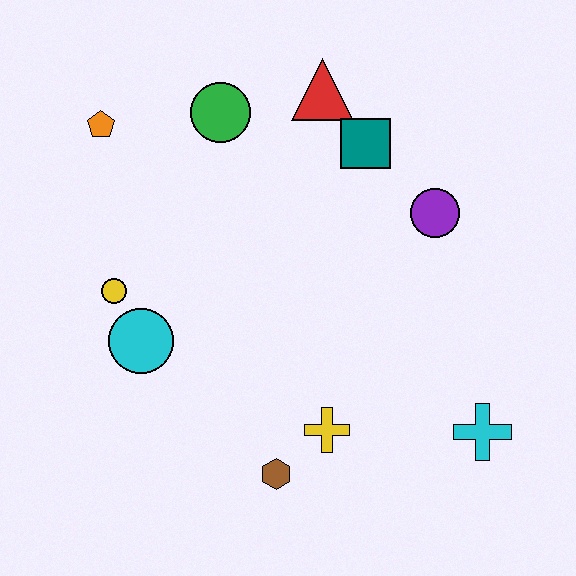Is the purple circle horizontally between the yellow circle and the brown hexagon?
No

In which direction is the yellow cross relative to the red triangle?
The yellow cross is below the red triangle.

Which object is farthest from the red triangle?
The brown hexagon is farthest from the red triangle.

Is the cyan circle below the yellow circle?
Yes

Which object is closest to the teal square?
The red triangle is closest to the teal square.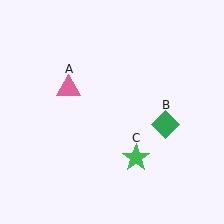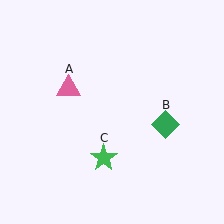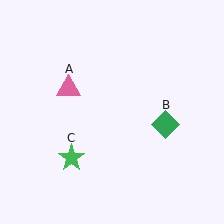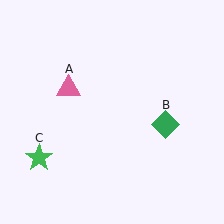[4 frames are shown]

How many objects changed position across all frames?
1 object changed position: green star (object C).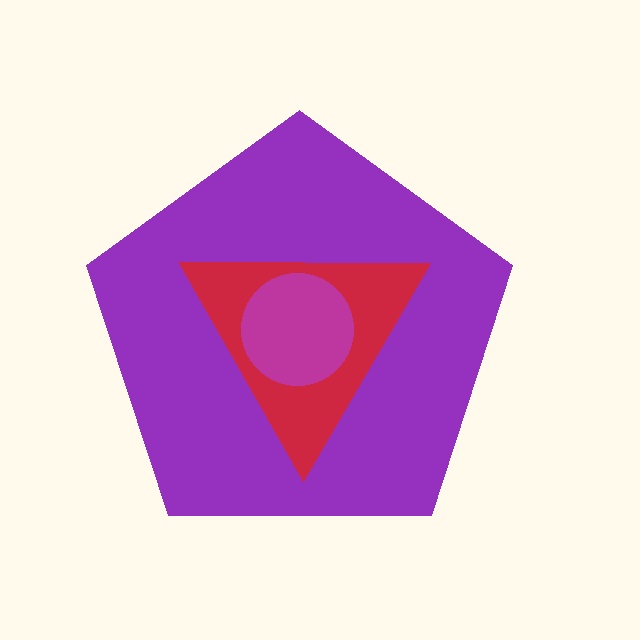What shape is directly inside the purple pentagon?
The red triangle.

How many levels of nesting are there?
3.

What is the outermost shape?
The purple pentagon.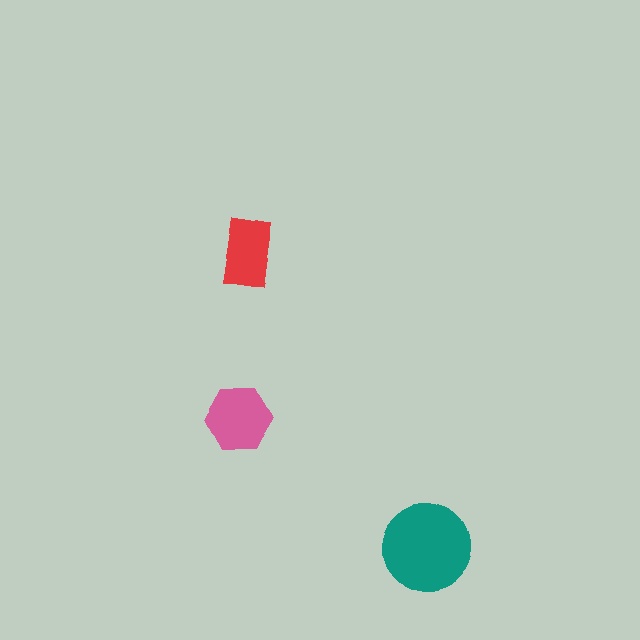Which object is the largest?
The teal circle.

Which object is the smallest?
The red rectangle.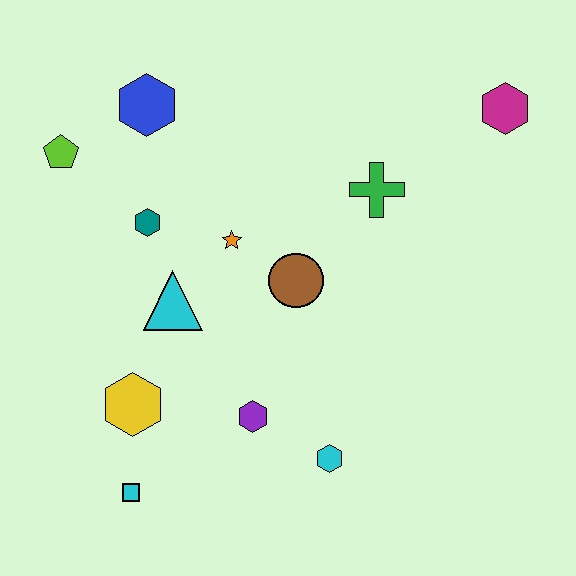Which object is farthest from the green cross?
The cyan square is farthest from the green cross.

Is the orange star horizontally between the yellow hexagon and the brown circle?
Yes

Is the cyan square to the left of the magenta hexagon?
Yes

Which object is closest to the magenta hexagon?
The green cross is closest to the magenta hexagon.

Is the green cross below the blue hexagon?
Yes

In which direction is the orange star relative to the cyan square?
The orange star is above the cyan square.